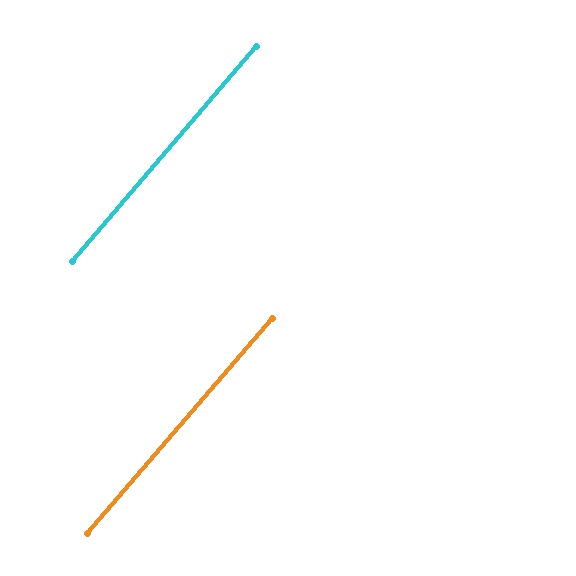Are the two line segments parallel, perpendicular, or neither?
Parallel — their directions differ by only 0.0°.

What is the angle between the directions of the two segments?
Approximately 0 degrees.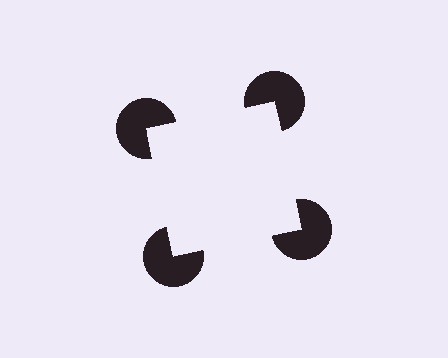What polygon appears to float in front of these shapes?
An illusory square — its edges are inferred from the aligned wedge cuts in the pac-man discs, not physically drawn.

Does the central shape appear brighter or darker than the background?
It typically appears slightly brighter than the background, even though no actual brightness change is drawn.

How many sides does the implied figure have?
4 sides.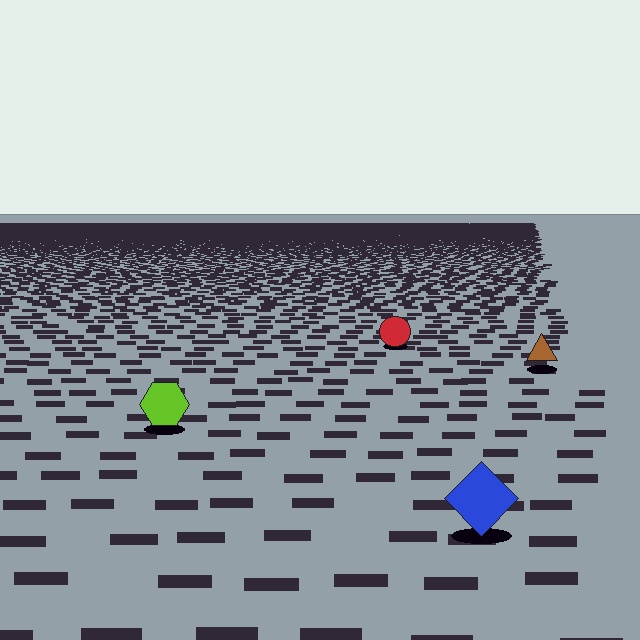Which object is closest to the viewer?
The blue diamond is closest. The texture marks near it are larger and more spread out.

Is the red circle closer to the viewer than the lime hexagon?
No. The lime hexagon is closer — you can tell from the texture gradient: the ground texture is coarser near it.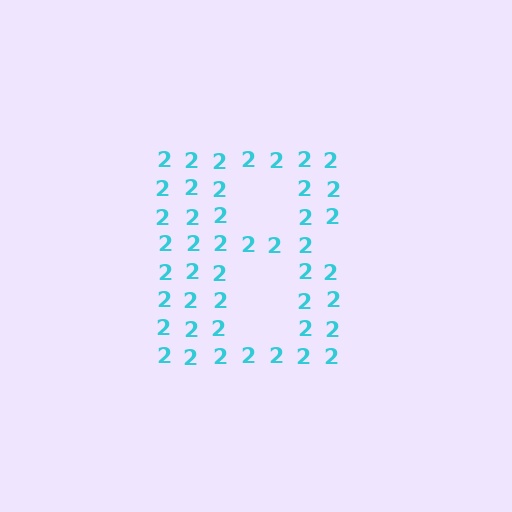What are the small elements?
The small elements are digit 2's.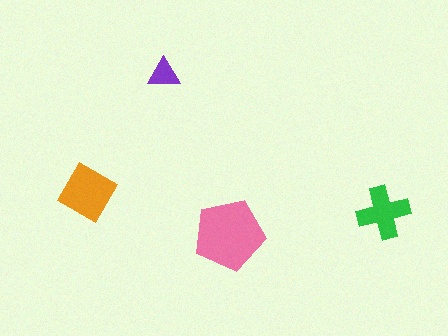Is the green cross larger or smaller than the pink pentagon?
Smaller.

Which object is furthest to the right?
The green cross is rightmost.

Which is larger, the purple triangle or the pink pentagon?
The pink pentagon.